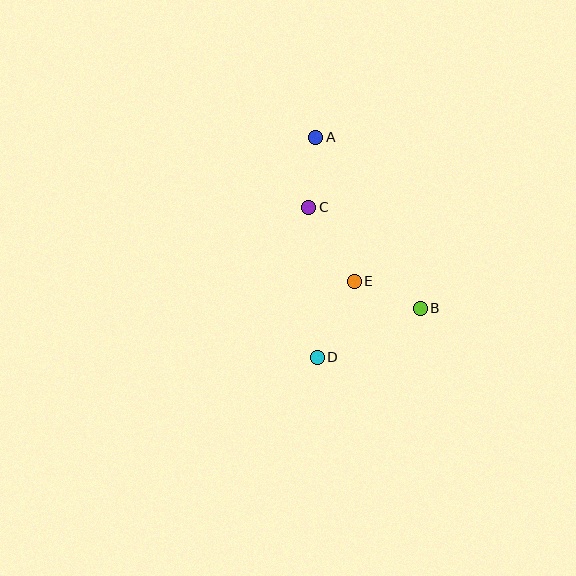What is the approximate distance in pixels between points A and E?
The distance between A and E is approximately 149 pixels.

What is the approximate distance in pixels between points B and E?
The distance between B and E is approximately 71 pixels.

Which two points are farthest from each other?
Points A and D are farthest from each other.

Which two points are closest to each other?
Points A and C are closest to each other.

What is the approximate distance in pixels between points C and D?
The distance between C and D is approximately 150 pixels.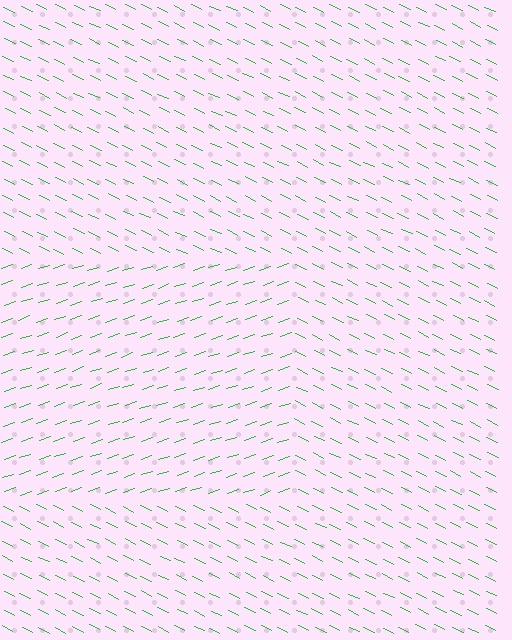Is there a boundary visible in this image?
Yes, there is a texture boundary formed by a change in line orientation.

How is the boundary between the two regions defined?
The boundary is defined purely by a change in line orientation (approximately 45 degrees difference). All lines are the same color and thickness.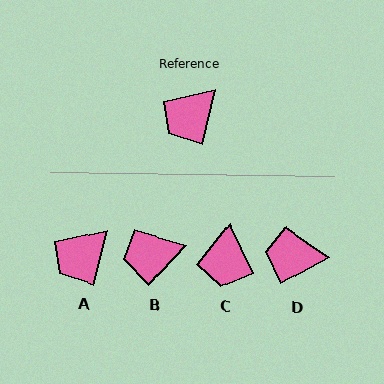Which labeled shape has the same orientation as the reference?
A.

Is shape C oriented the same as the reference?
No, it is off by about 40 degrees.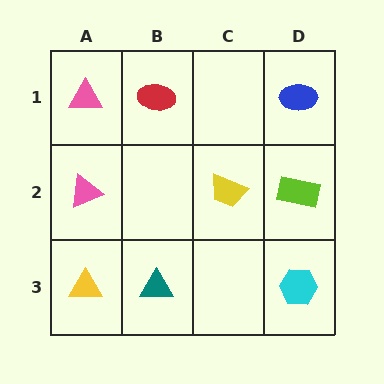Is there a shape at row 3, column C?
No, that cell is empty.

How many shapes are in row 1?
3 shapes.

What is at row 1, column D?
A blue ellipse.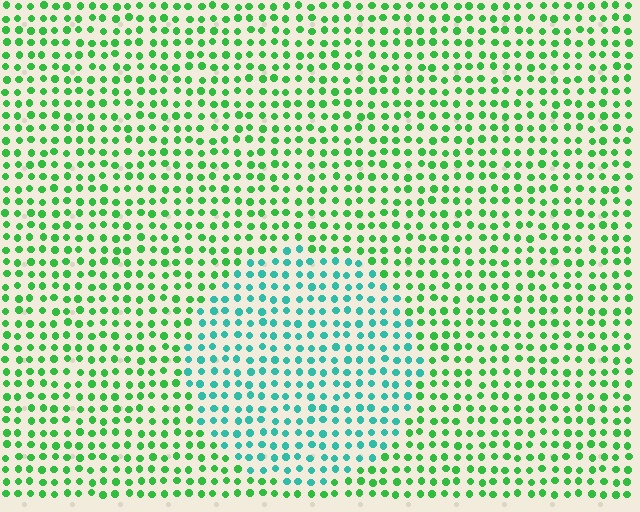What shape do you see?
I see a circle.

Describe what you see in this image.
The image is filled with small green elements in a uniform arrangement. A circle-shaped region is visible where the elements are tinted to a slightly different hue, forming a subtle color boundary.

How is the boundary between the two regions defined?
The boundary is defined purely by a slight shift in hue (about 45 degrees). Spacing, size, and orientation are identical on both sides.